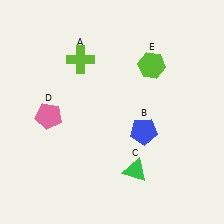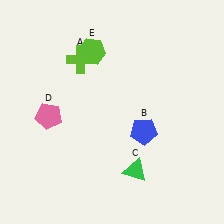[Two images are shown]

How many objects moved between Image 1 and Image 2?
1 object moved between the two images.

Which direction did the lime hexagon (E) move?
The lime hexagon (E) moved left.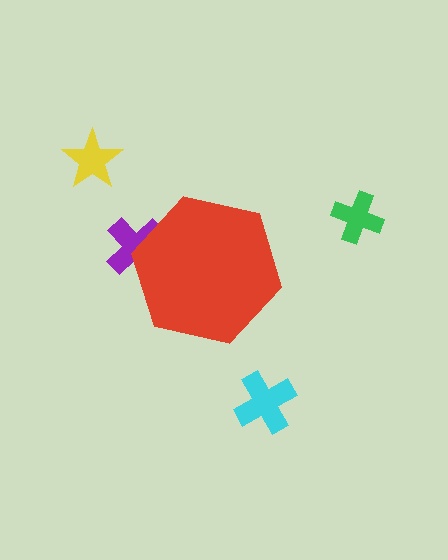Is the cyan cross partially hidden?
No, the cyan cross is fully visible.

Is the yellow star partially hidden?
No, the yellow star is fully visible.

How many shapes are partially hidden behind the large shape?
1 shape is partially hidden.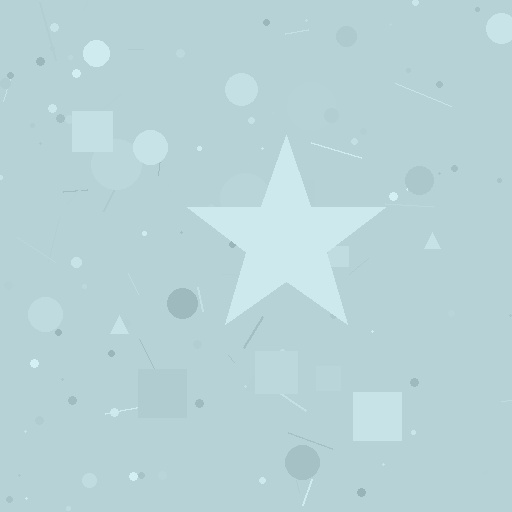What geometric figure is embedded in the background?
A star is embedded in the background.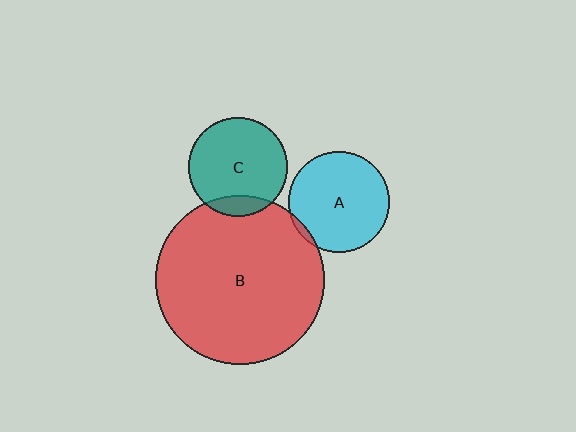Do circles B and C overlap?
Yes.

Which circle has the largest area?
Circle B (red).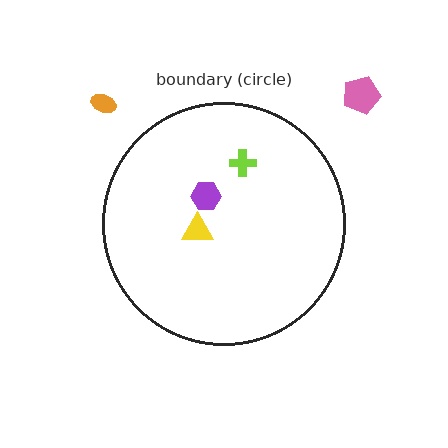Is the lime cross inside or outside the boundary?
Inside.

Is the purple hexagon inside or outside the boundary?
Inside.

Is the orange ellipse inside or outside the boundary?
Outside.